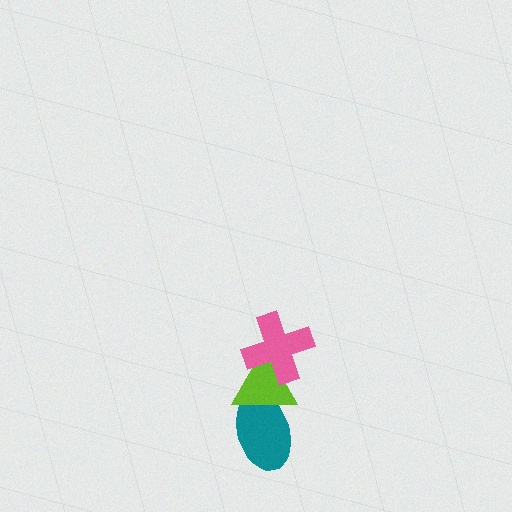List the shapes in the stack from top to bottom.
From top to bottom: the pink cross, the lime triangle, the teal ellipse.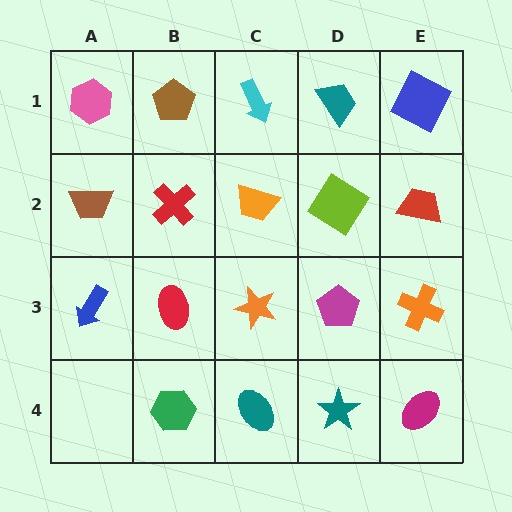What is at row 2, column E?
A red trapezoid.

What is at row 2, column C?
An orange trapezoid.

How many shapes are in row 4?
4 shapes.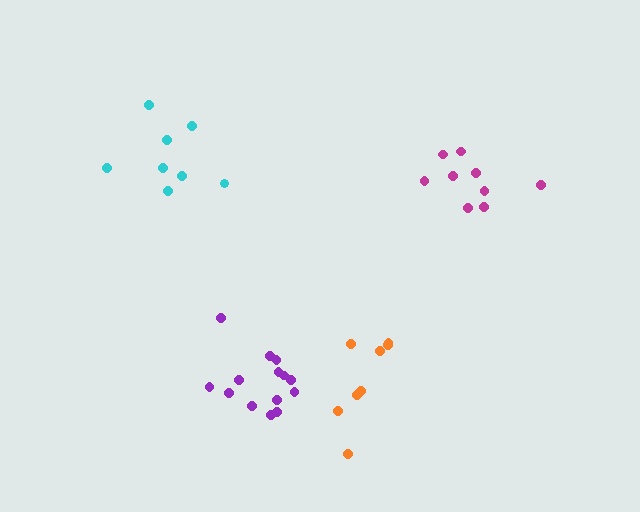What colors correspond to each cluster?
The clusters are colored: magenta, orange, cyan, purple.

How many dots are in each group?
Group 1: 9 dots, Group 2: 8 dots, Group 3: 8 dots, Group 4: 14 dots (39 total).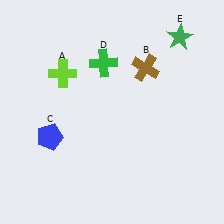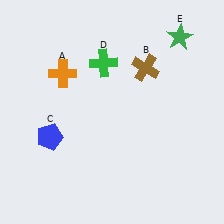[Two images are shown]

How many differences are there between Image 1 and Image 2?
There is 1 difference between the two images.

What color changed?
The cross (A) changed from lime in Image 1 to orange in Image 2.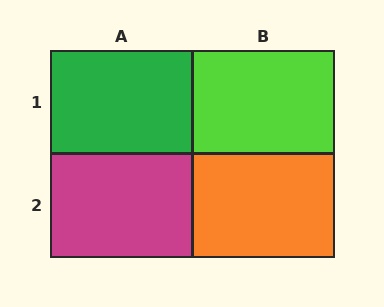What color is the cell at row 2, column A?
Magenta.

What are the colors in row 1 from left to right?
Green, lime.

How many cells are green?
1 cell is green.